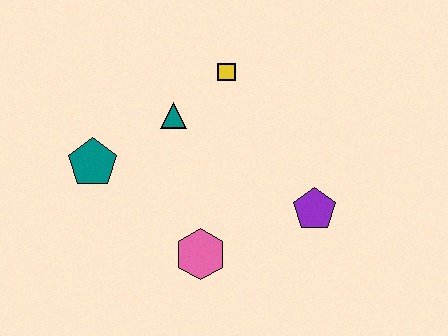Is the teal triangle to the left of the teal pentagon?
No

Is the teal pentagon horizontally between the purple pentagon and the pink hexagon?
No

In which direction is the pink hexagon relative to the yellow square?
The pink hexagon is below the yellow square.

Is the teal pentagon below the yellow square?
Yes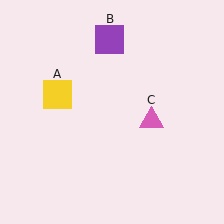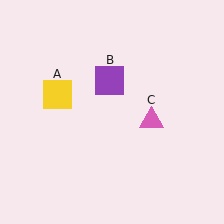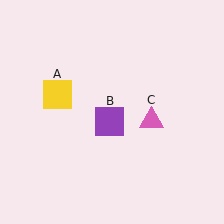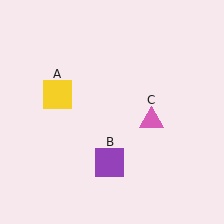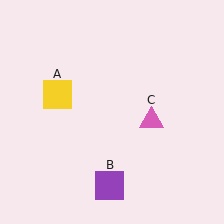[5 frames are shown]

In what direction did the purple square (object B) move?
The purple square (object B) moved down.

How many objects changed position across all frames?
1 object changed position: purple square (object B).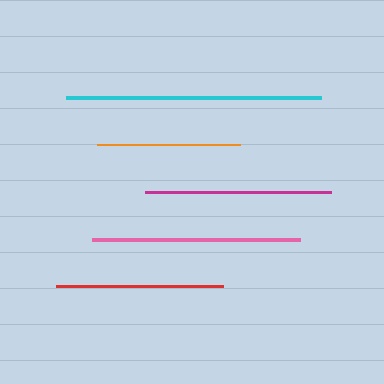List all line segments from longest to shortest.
From longest to shortest: cyan, pink, magenta, red, orange.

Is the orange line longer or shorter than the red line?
The red line is longer than the orange line.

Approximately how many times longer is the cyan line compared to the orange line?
The cyan line is approximately 1.8 times the length of the orange line.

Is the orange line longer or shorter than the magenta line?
The magenta line is longer than the orange line.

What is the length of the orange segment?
The orange segment is approximately 143 pixels long.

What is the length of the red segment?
The red segment is approximately 167 pixels long.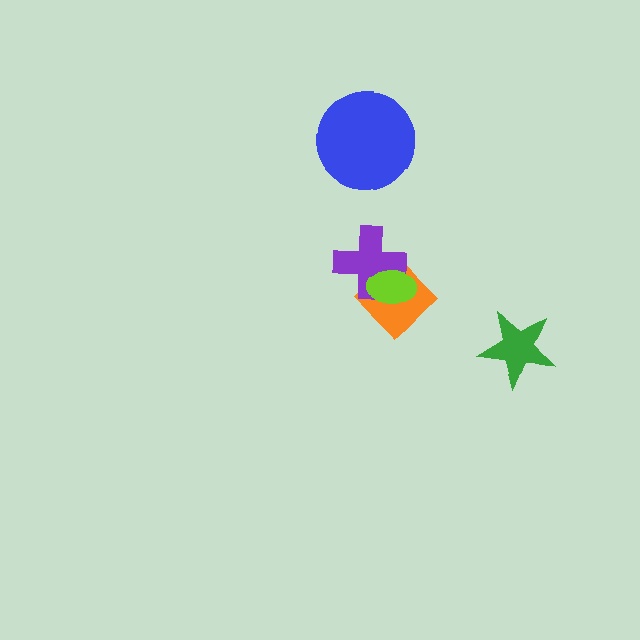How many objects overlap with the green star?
0 objects overlap with the green star.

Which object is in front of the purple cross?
The lime ellipse is in front of the purple cross.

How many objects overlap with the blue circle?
0 objects overlap with the blue circle.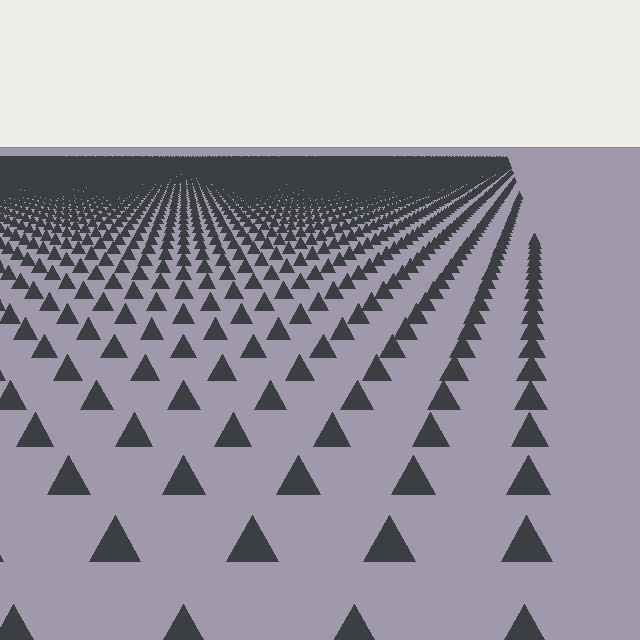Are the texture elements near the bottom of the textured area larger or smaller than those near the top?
Larger. Near the bottom, elements are closer to the viewer and appear at a bigger on-screen size.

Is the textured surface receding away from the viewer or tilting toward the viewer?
The surface is receding away from the viewer. Texture elements get smaller and denser toward the top.